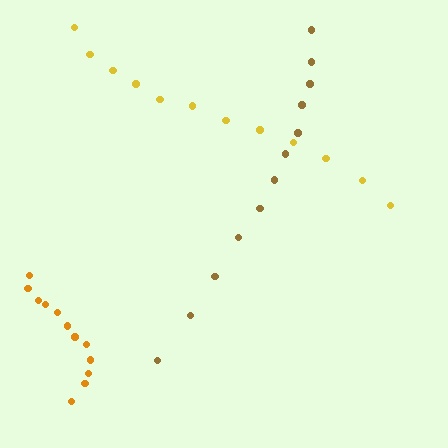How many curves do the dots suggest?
There are 3 distinct paths.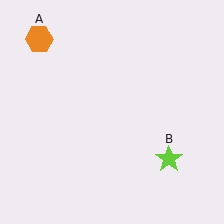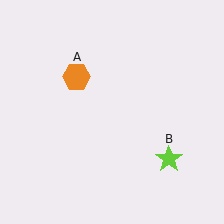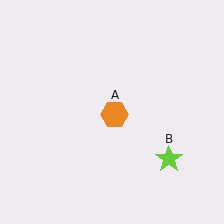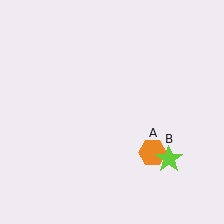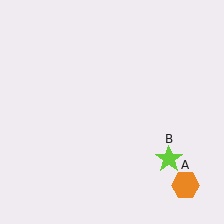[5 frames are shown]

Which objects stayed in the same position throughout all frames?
Lime star (object B) remained stationary.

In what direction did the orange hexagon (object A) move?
The orange hexagon (object A) moved down and to the right.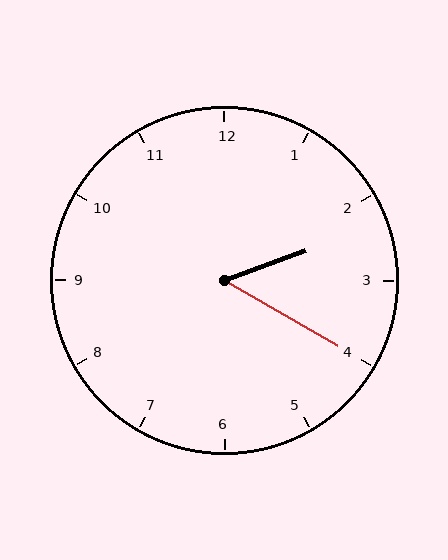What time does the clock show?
2:20.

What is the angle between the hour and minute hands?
Approximately 50 degrees.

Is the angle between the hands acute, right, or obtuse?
It is acute.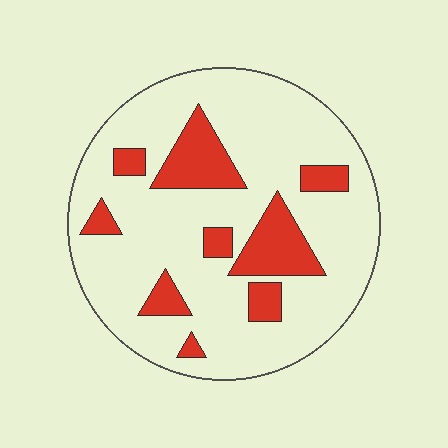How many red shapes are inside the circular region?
9.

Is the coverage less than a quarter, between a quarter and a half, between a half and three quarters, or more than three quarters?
Less than a quarter.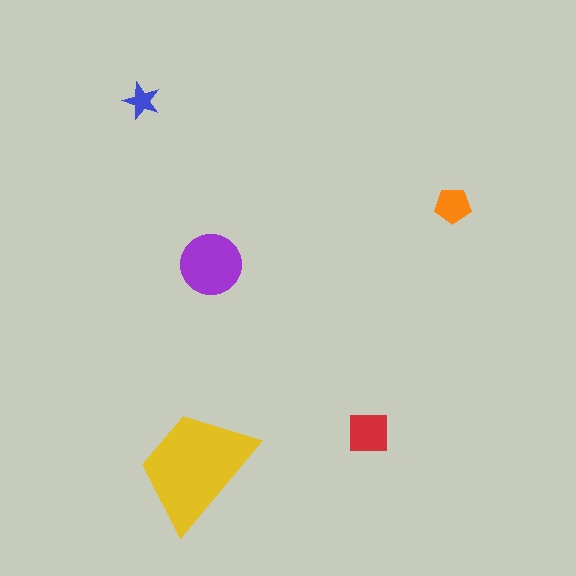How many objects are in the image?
There are 5 objects in the image.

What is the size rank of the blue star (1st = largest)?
5th.